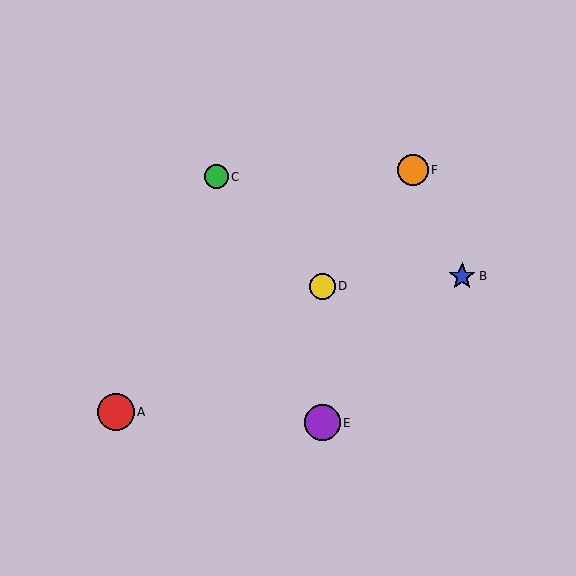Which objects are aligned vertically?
Objects D, E are aligned vertically.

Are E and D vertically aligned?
Yes, both are at x≈322.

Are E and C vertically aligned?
No, E is at x≈322 and C is at x≈217.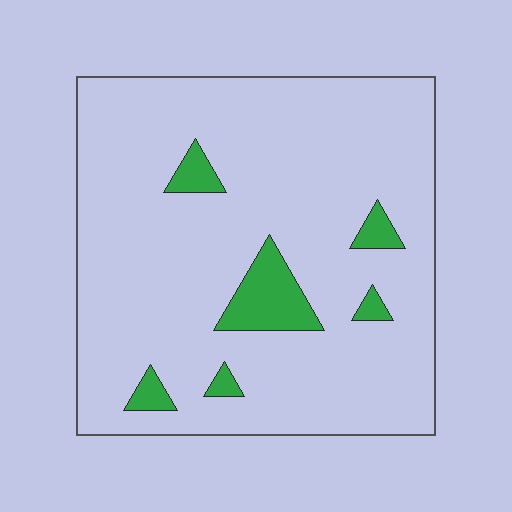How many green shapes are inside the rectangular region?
6.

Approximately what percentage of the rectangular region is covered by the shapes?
Approximately 10%.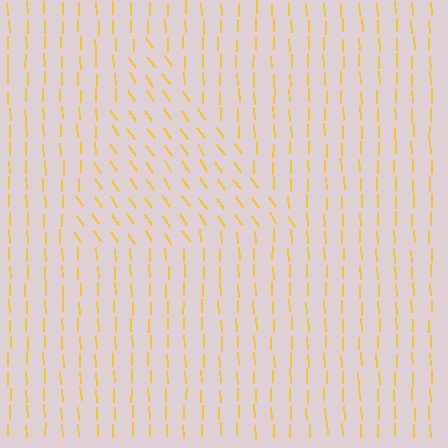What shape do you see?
I see a triangle.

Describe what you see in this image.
The image is filled with small yellow line segments. A triangle region in the image has lines oriented differently from the surrounding lines, creating a visible texture boundary.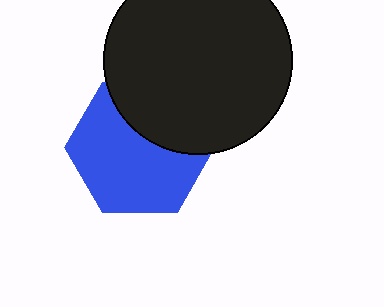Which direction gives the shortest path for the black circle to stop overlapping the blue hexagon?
Moving up gives the shortest separation.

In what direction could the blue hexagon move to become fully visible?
The blue hexagon could move down. That would shift it out from behind the black circle entirely.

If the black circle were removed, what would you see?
You would see the complete blue hexagon.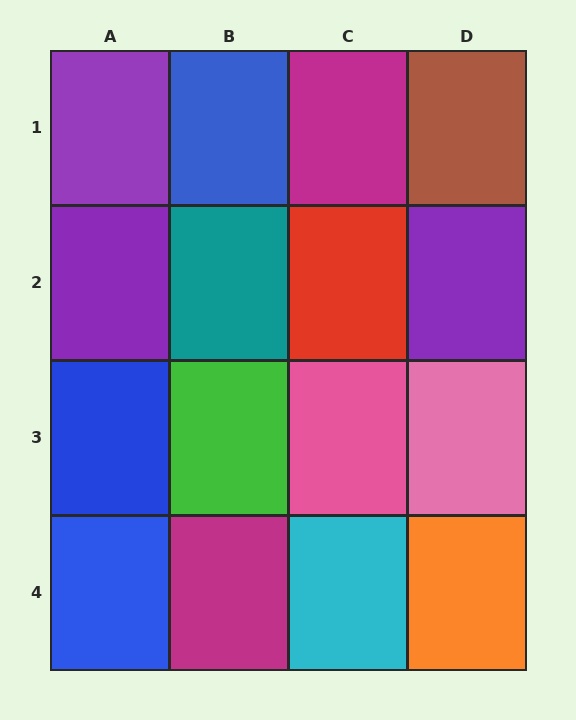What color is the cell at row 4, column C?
Cyan.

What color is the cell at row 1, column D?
Brown.